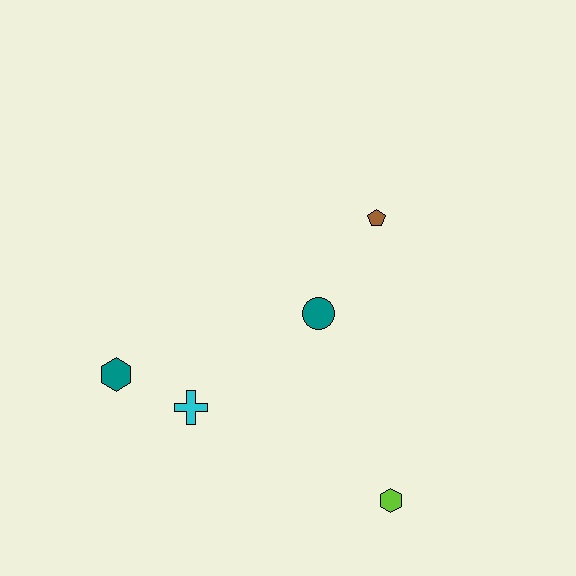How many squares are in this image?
There are no squares.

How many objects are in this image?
There are 5 objects.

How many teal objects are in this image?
There are 2 teal objects.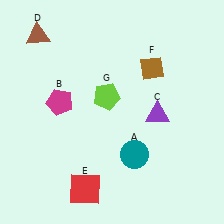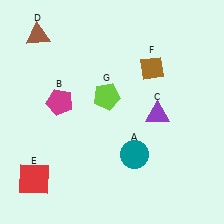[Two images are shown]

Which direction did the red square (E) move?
The red square (E) moved left.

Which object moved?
The red square (E) moved left.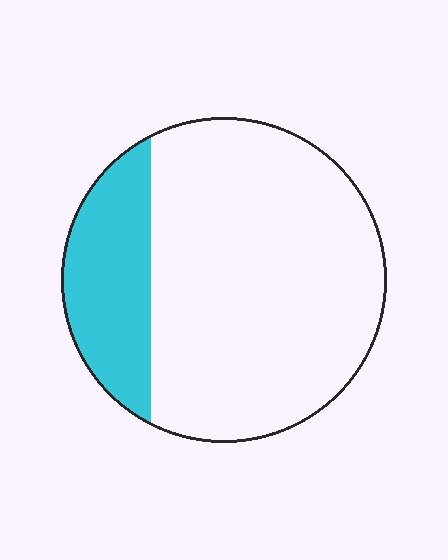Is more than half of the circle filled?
No.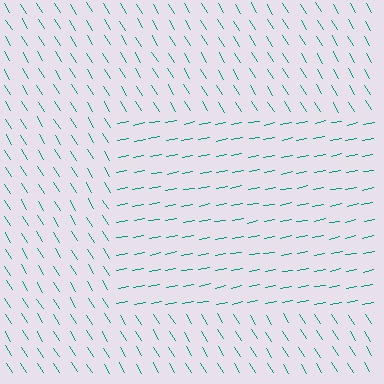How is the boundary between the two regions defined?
The boundary is defined purely by a change in line orientation (approximately 69 degrees difference). All lines are the same color and thickness.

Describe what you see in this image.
The image is filled with small teal line segments. A rectangle region in the image has lines oriented differently from the surrounding lines, creating a visible texture boundary.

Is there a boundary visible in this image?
Yes, there is a texture boundary formed by a change in line orientation.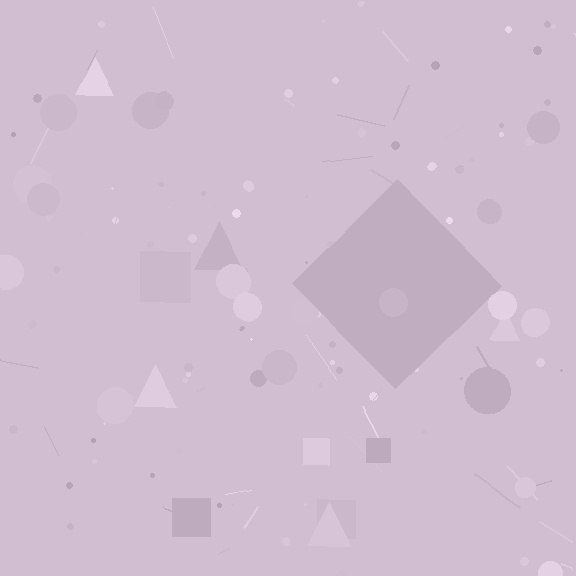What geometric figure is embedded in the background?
A diamond is embedded in the background.